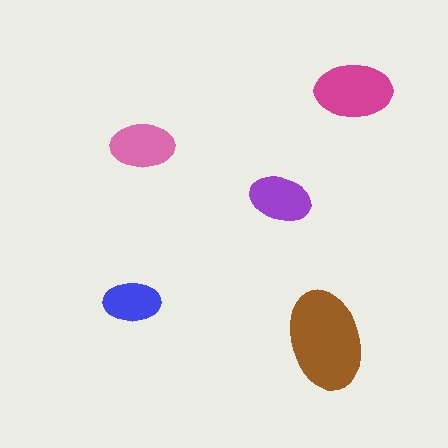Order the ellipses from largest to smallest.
the brown one, the magenta one, the pink one, the purple one, the blue one.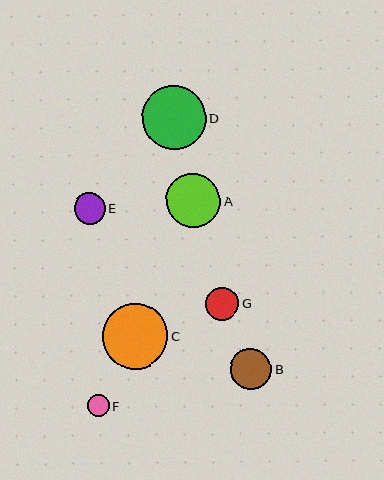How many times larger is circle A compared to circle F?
Circle A is approximately 2.5 times the size of circle F.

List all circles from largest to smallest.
From largest to smallest: C, D, A, B, G, E, F.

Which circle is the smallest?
Circle F is the smallest with a size of approximately 22 pixels.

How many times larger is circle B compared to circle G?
Circle B is approximately 1.2 times the size of circle G.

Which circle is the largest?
Circle C is the largest with a size of approximately 66 pixels.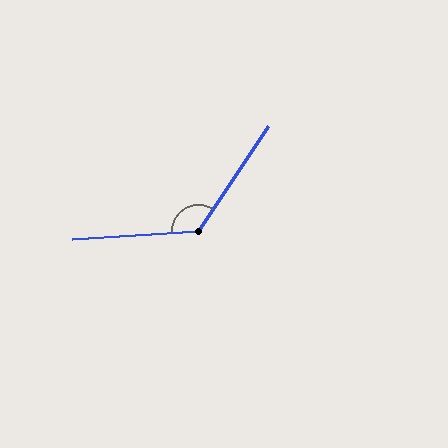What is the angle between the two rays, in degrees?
Approximately 127 degrees.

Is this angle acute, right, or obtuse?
It is obtuse.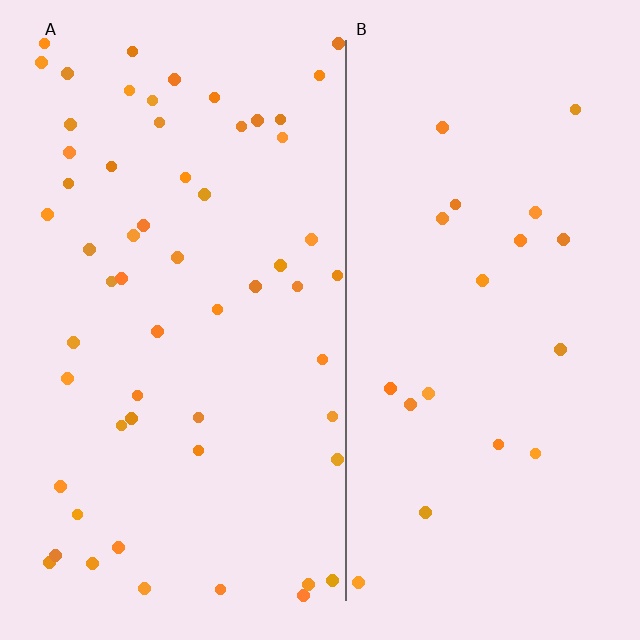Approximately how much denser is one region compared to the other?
Approximately 2.9× — region A over region B.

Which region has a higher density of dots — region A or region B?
A (the left).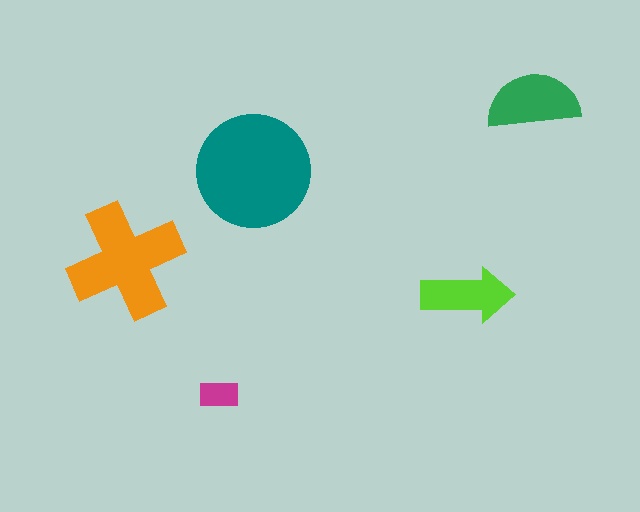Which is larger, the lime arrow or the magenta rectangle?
The lime arrow.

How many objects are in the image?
There are 5 objects in the image.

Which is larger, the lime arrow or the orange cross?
The orange cross.